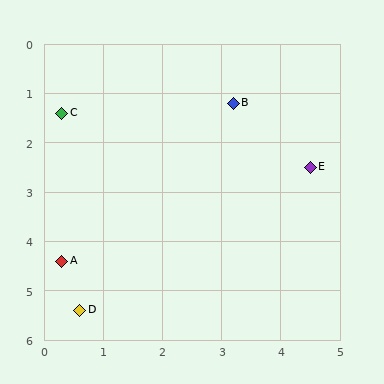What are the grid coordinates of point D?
Point D is at approximately (0.6, 5.4).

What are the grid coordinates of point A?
Point A is at approximately (0.3, 4.4).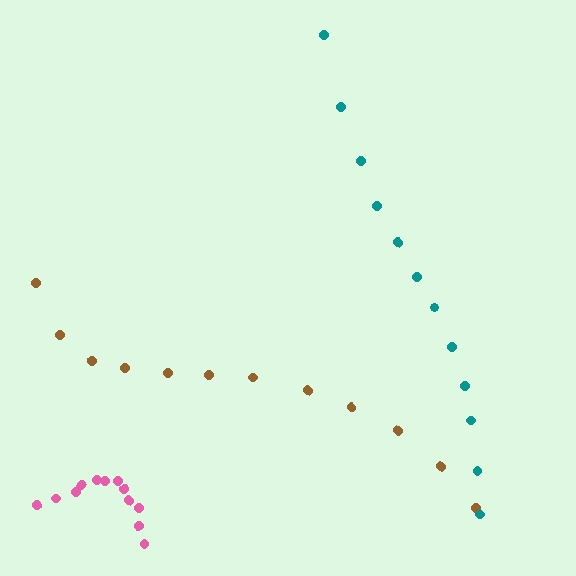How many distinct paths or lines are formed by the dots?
There are 3 distinct paths.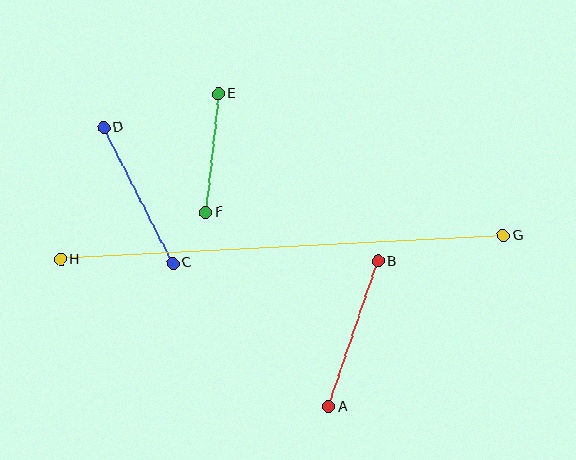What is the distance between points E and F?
The distance is approximately 119 pixels.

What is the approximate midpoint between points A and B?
The midpoint is at approximately (353, 334) pixels.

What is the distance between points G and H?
The distance is approximately 444 pixels.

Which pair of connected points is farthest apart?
Points G and H are farthest apart.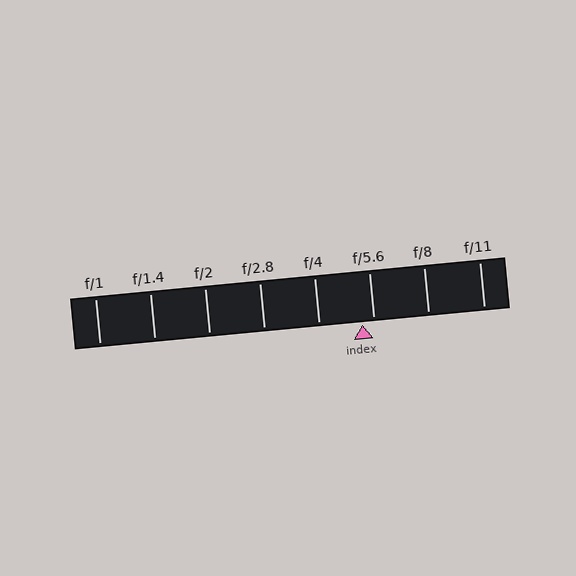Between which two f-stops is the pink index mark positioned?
The index mark is between f/4 and f/5.6.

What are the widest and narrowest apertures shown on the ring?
The widest aperture shown is f/1 and the narrowest is f/11.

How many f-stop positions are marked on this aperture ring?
There are 8 f-stop positions marked.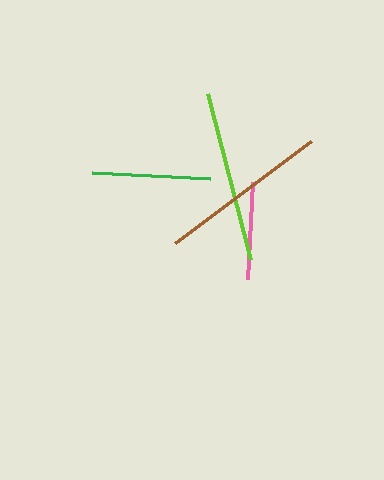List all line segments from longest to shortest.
From longest to shortest: lime, brown, green, pink.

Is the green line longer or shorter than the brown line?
The brown line is longer than the green line.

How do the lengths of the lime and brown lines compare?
The lime and brown lines are approximately the same length.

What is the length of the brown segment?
The brown segment is approximately 170 pixels long.